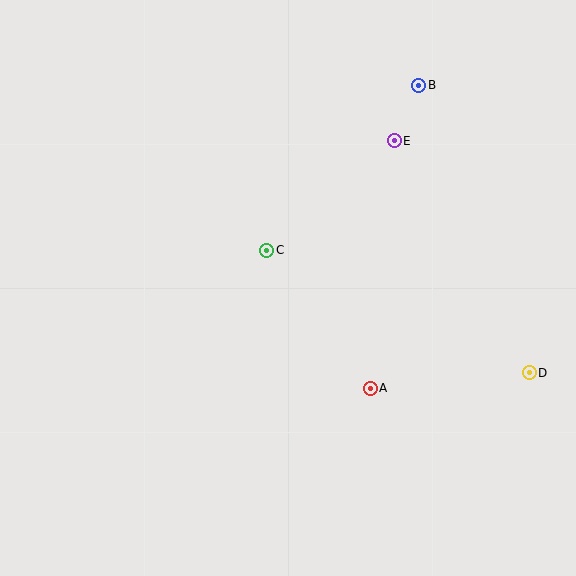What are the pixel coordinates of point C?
Point C is at (267, 250).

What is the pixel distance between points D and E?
The distance between D and E is 269 pixels.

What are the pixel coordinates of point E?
Point E is at (394, 141).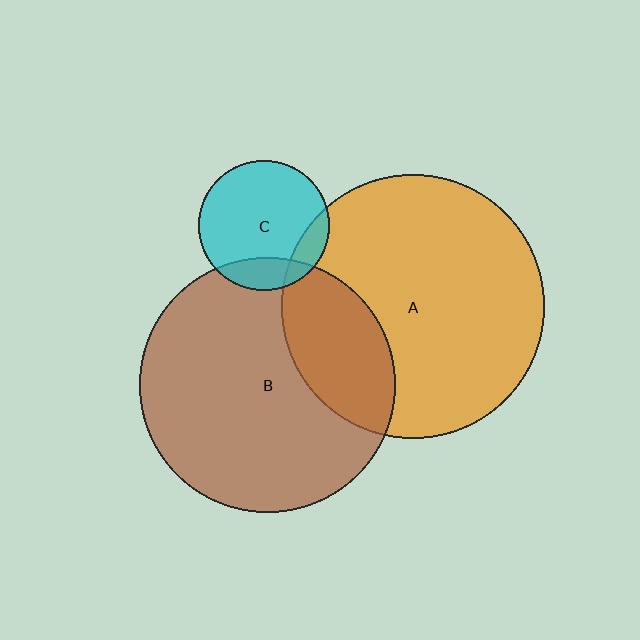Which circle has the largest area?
Circle A (orange).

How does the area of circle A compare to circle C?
Approximately 4.1 times.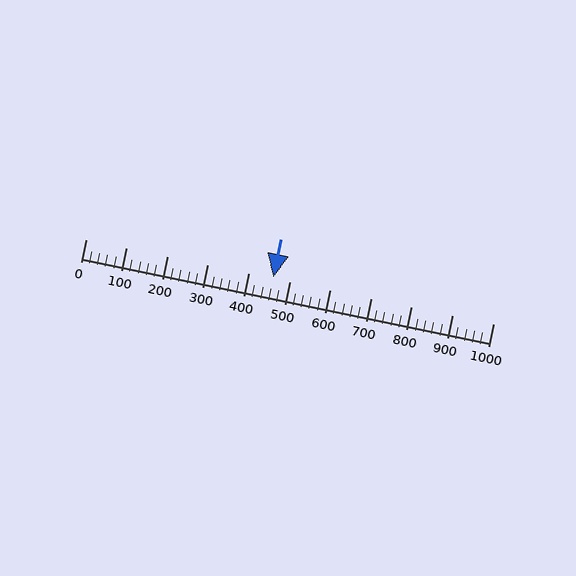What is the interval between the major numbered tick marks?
The major tick marks are spaced 100 units apart.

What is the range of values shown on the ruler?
The ruler shows values from 0 to 1000.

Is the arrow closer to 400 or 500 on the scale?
The arrow is closer to 500.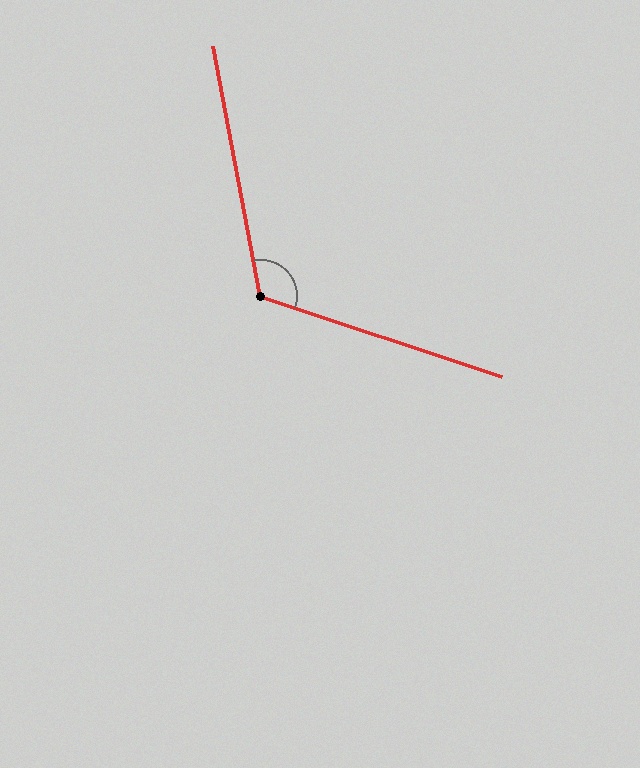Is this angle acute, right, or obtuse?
It is obtuse.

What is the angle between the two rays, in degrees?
Approximately 119 degrees.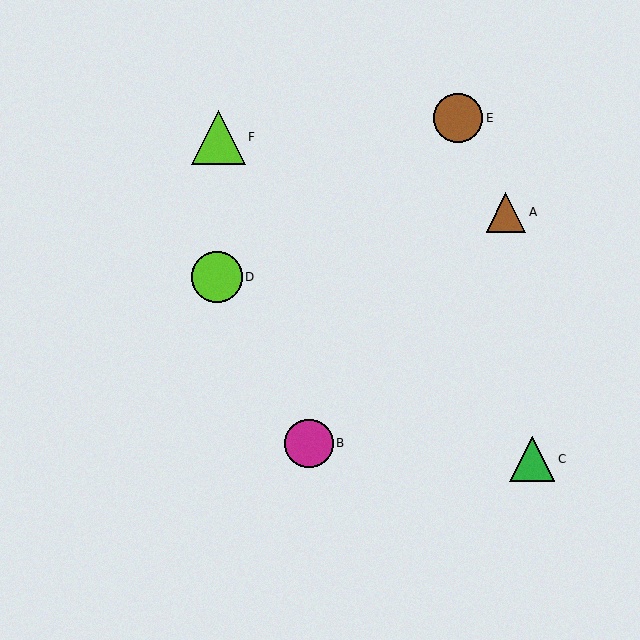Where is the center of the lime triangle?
The center of the lime triangle is at (219, 137).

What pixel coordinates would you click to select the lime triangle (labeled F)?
Click at (219, 137) to select the lime triangle F.